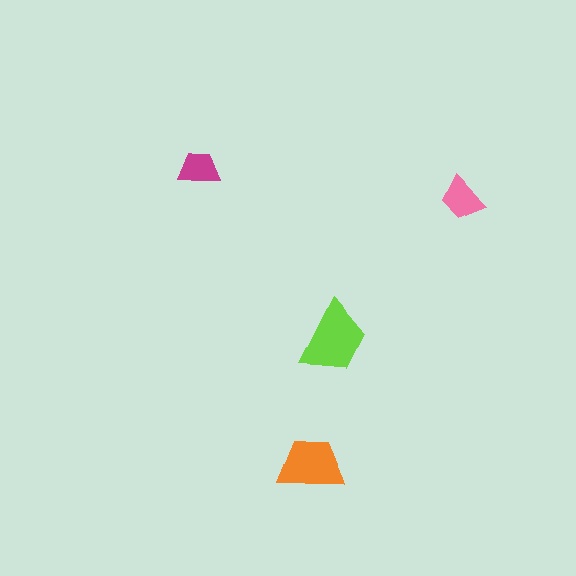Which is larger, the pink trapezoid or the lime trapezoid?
The lime one.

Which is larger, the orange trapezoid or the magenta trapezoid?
The orange one.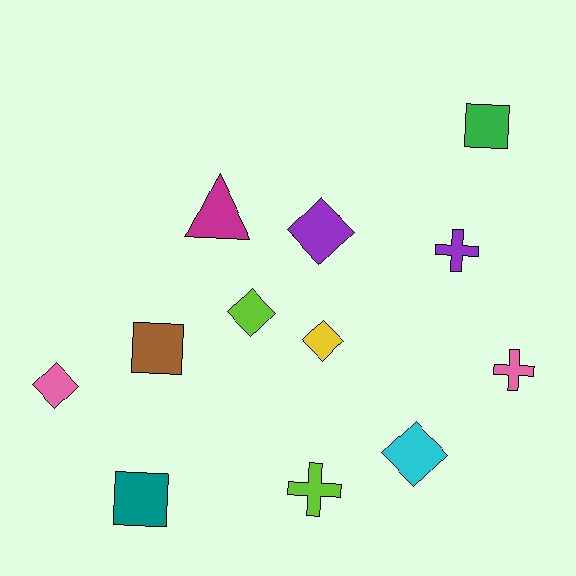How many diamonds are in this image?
There are 5 diamonds.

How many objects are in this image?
There are 12 objects.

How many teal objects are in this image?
There is 1 teal object.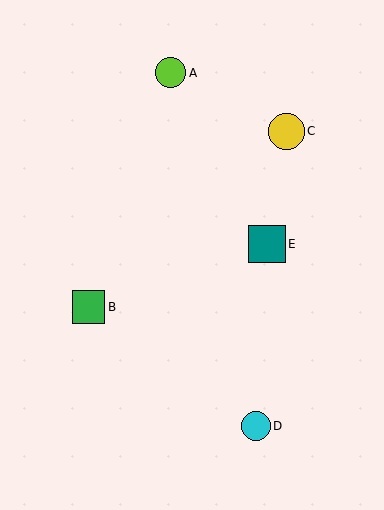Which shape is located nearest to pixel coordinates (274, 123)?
The yellow circle (labeled C) at (287, 131) is nearest to that location.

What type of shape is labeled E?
Shape E is a teal square.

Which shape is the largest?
The teal square (labeled E) is the largest.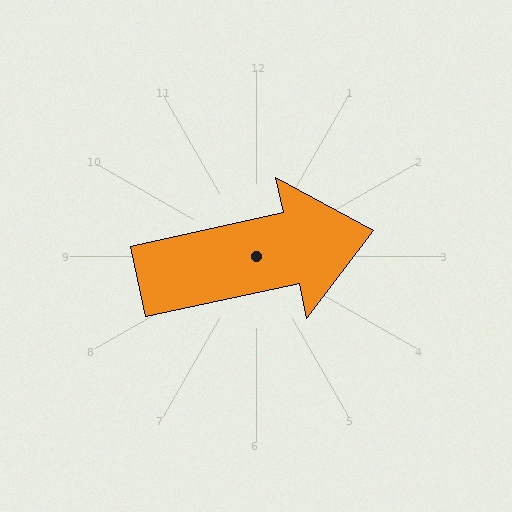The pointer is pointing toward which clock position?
Roughly 3 o'clock.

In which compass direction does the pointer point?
East.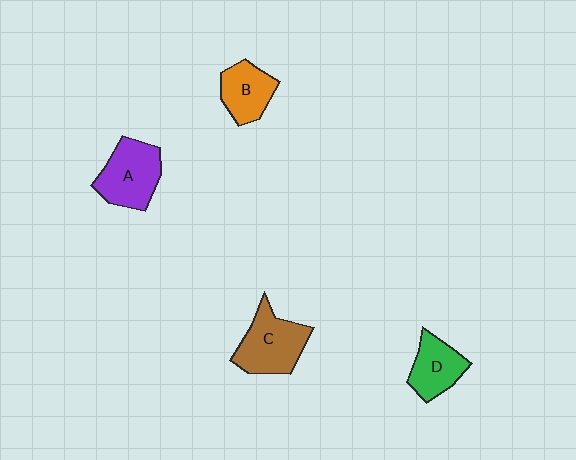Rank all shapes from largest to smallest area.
From largest to smallest: C (brown), A (purple), B (orange), D (green).